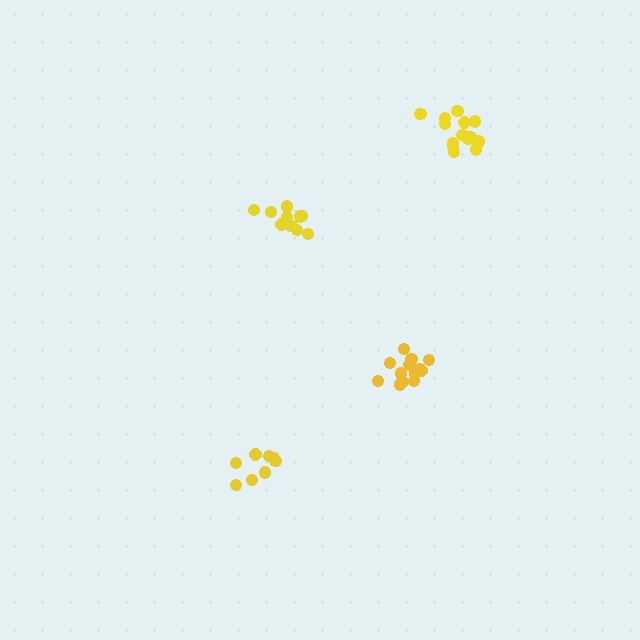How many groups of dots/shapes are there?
There are 4 groups.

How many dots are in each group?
Group 1: 10 dots, Group 2: 13 dots, Group 3: 8 dots, Group 4: 14 dots (45 total).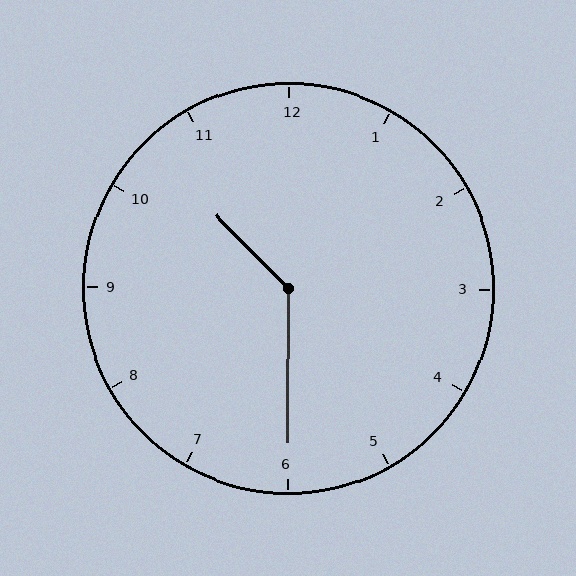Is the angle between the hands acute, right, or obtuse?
It is obtuse.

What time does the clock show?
10:30.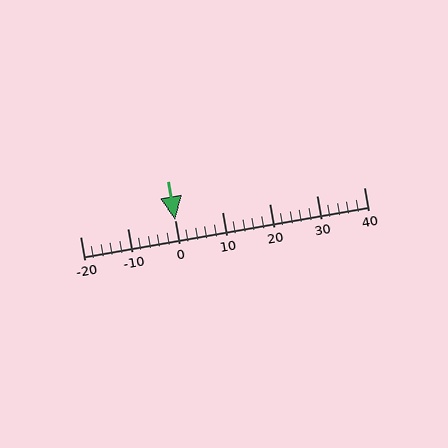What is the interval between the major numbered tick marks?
The major tick marks are spaced 10 units apart.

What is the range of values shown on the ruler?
The ruler shows values from -20 to 40.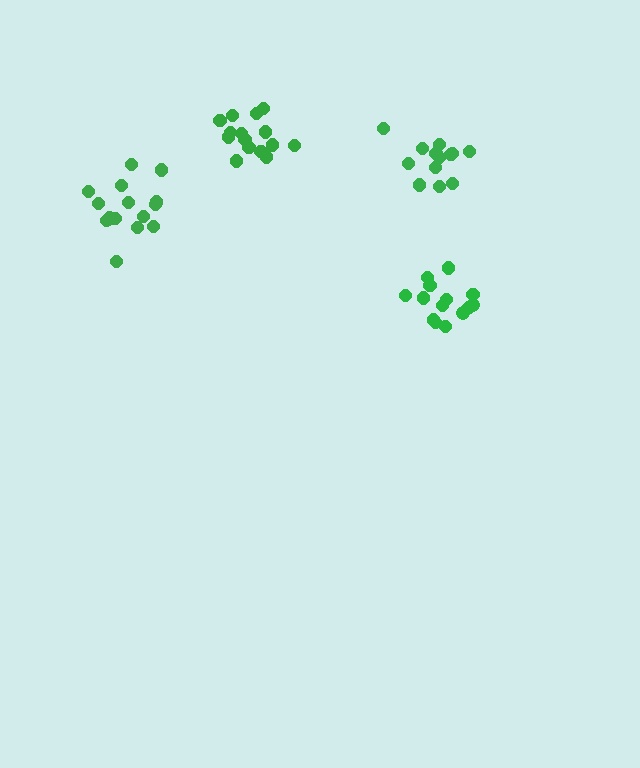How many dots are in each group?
Group 1: 13 dots, Group 2: 17 dots, Group 3: 14 dots, Group 4: 15 dots (59 total).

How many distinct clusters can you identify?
There are 4 distinct clusters.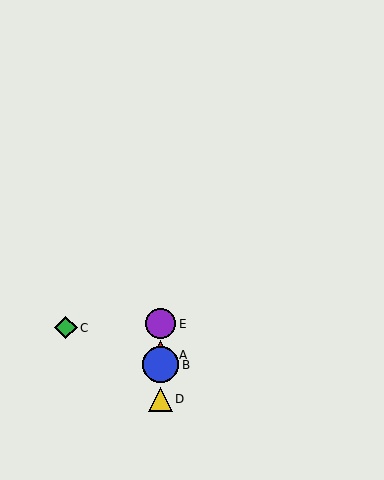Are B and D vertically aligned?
Yes, both are at x≈161.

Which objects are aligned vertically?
Objects A, B, D, E are aligned vertically.